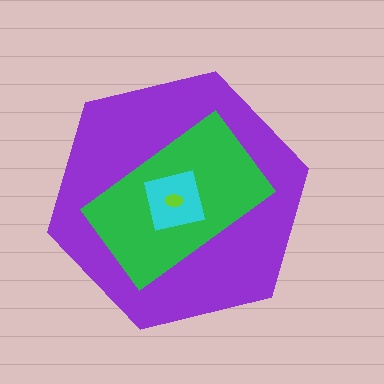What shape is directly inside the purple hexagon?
The green rectangle.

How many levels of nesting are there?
4.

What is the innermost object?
The lime ellipse.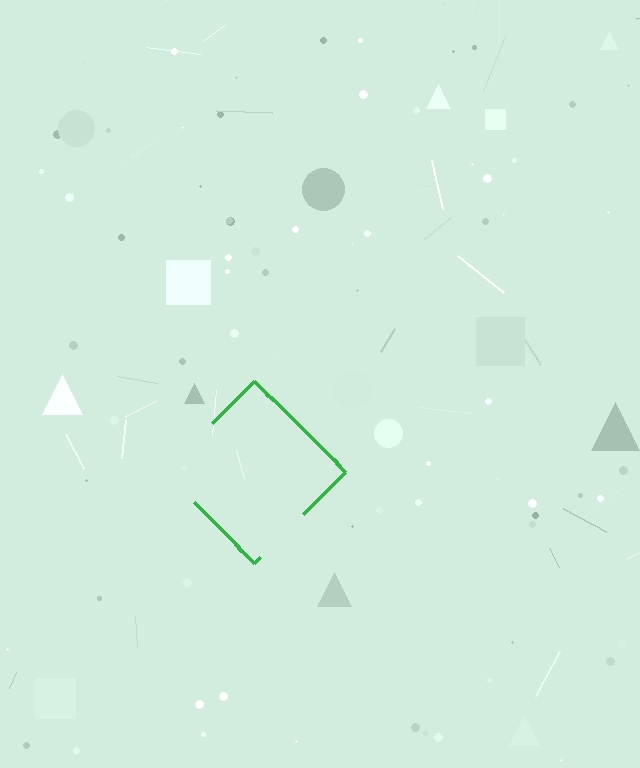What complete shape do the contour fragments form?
The contour fragments form a diamond.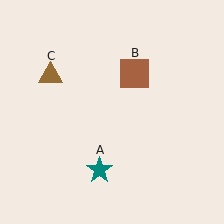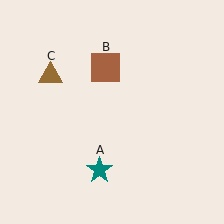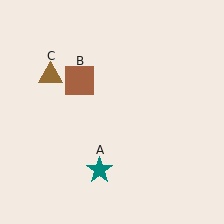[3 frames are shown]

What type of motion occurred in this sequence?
The brown square (object B) rotated counterclockwise around the center of the scene.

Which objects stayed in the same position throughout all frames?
Teal star (object A) and brown triangle (object C) remained stationary.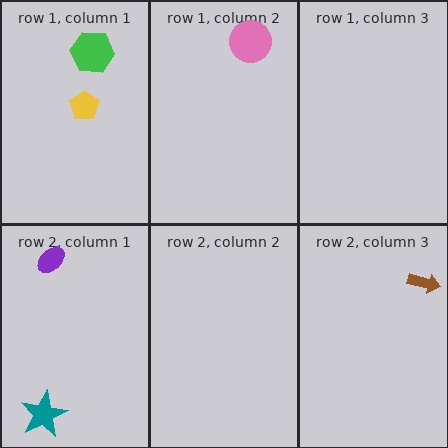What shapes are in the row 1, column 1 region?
The green hexagon, the yellow pentagon.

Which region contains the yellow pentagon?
The row 1, column 1 region.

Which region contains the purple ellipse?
The row 2, column 1 region.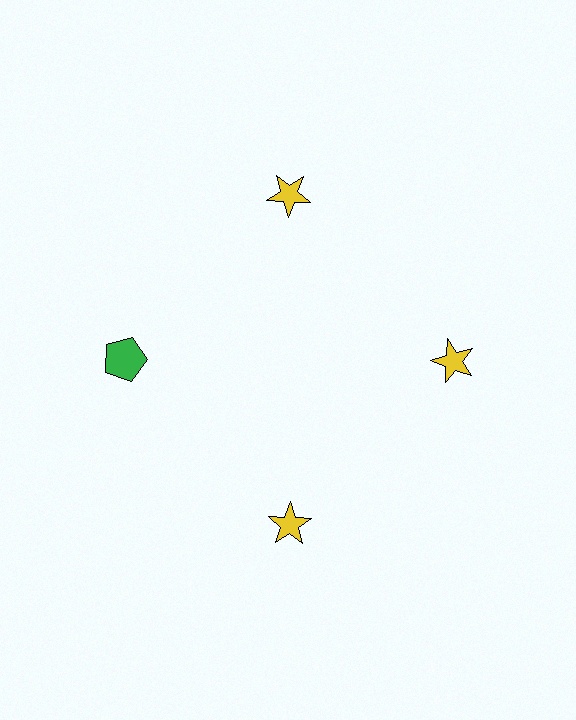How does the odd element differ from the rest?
It differs in both color (green instead of yellow) and shape (pentagon instead of star).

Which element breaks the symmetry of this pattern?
The green pentagon at roughly the 9 o'clock position breaks the symmetry. All other shapes are yellow stars.